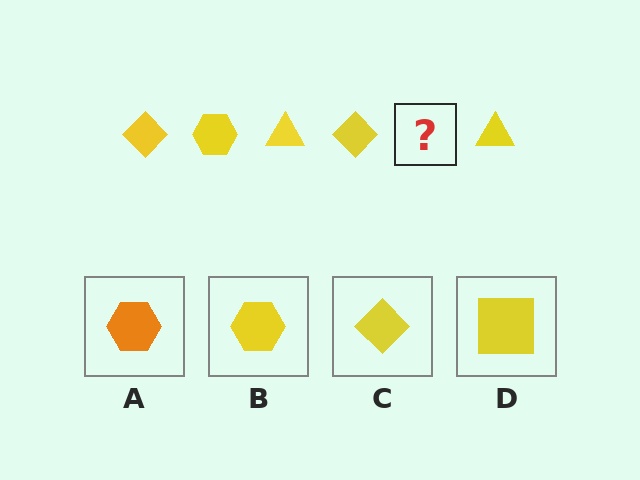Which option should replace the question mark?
Option B.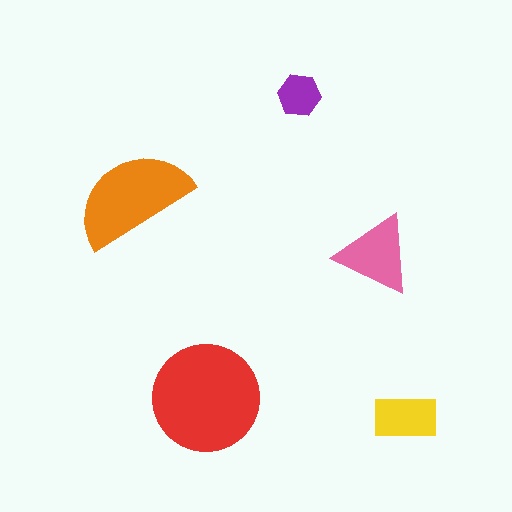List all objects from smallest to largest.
The purple hexagon, the yellow rectangle, the pink triangle, the orange semicircle, the red circle.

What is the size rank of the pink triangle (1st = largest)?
3rd.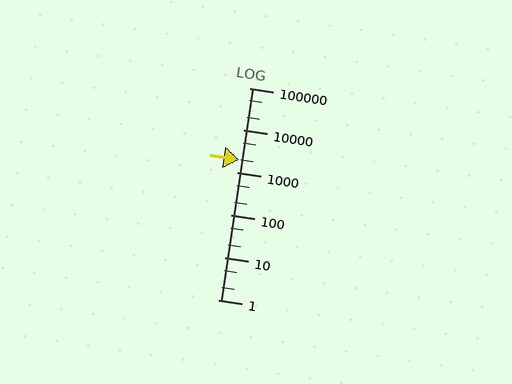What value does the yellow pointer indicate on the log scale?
The pointer indicates approximately 2000.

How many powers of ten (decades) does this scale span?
The scale spans 5 decades, from 1 to 100000.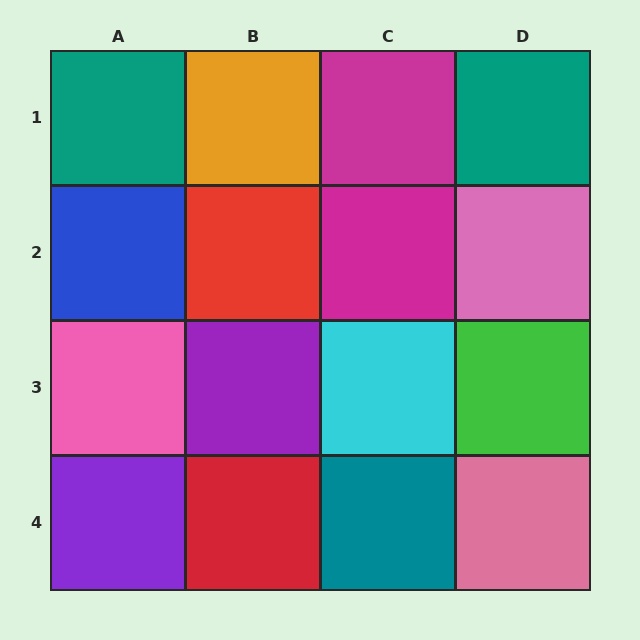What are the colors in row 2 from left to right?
Blue, red, magenta, pink.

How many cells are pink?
3 cells are pink.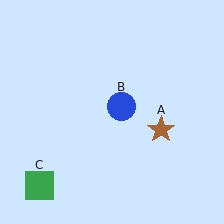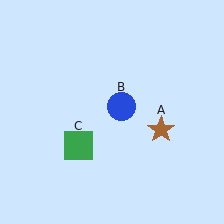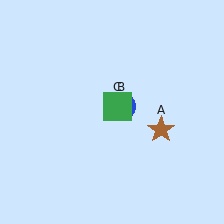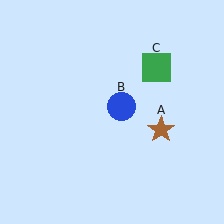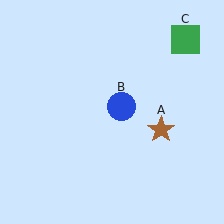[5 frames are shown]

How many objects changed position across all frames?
1 object changed position: green square (object C).